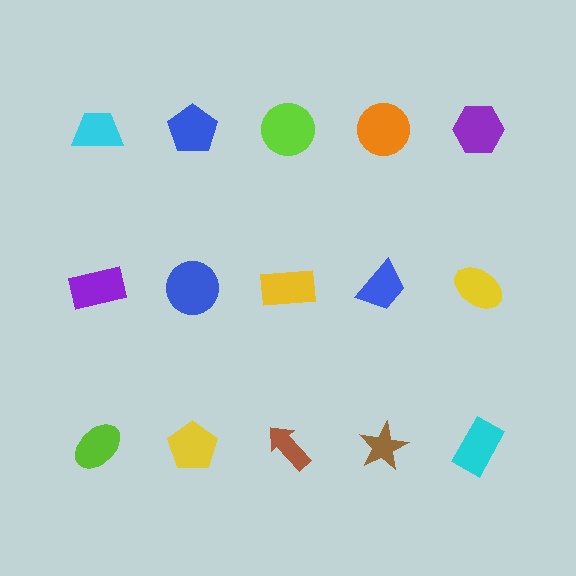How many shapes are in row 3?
5 shapes.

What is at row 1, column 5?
A purple hexagon.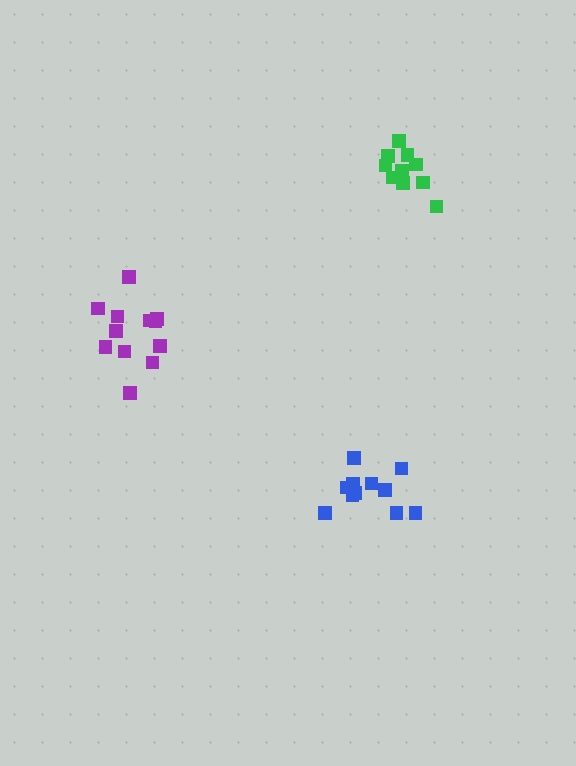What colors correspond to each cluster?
The clusters are colored: green, blue, purple.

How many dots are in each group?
Group 1: 10 dots, Group 2: 12 dots, Group 3: 12 dots (34 total).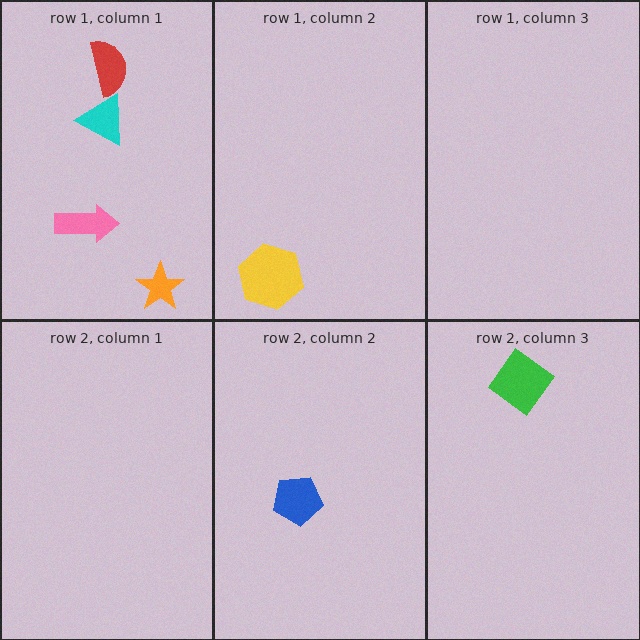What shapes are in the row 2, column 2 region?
The blue pentagon.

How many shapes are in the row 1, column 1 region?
4.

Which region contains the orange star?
The row 1, column 1 region.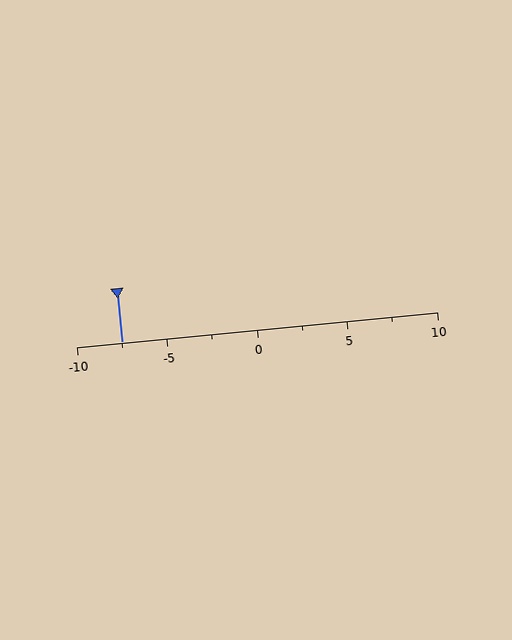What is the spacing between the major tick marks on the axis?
The major ticks are spaced 5 apart.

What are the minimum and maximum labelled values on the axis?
The axis runs from -10 to 10.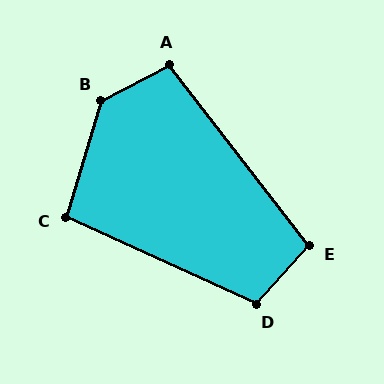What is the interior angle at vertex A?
Approximately 100 degrees (obtuse).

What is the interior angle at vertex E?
Approximately 100 degrees (obtuse).